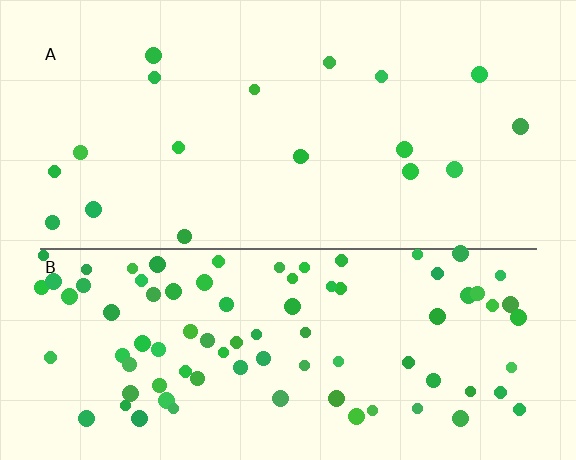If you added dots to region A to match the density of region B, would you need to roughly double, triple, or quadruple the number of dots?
Approximately quadruple.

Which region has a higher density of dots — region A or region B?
B (the bottom).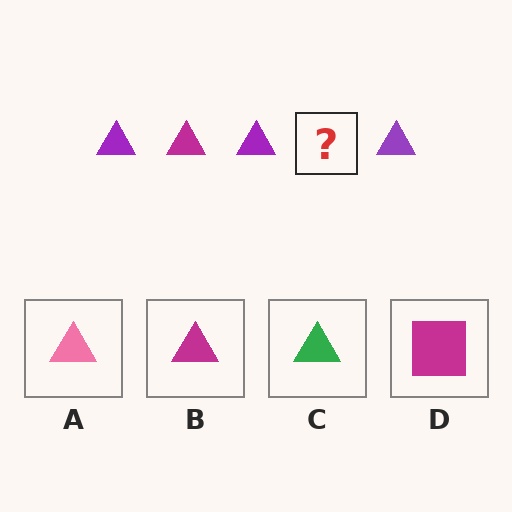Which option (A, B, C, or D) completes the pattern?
B.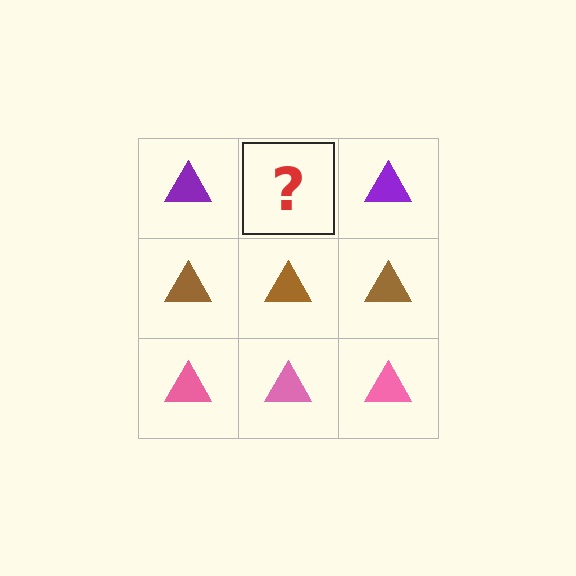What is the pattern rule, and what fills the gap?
The rule is that each row has a consistent color. The gap should be filled with a purple triangle.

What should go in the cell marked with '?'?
The missing cell should contain a purple triangle.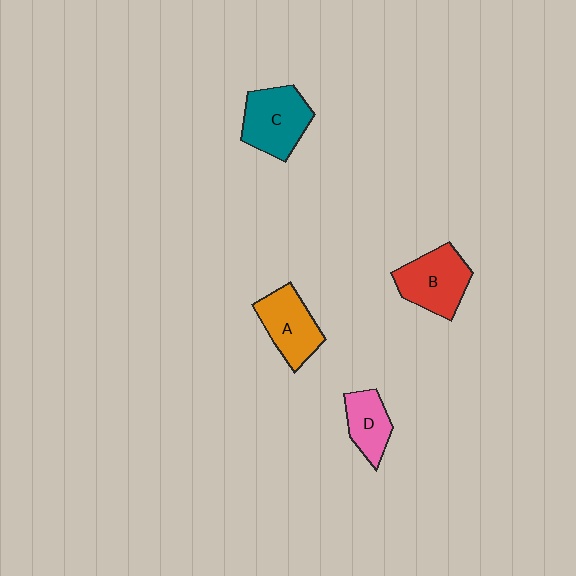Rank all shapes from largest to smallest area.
From largest to smallest: C (teal), B (red), A (orange), D (pink).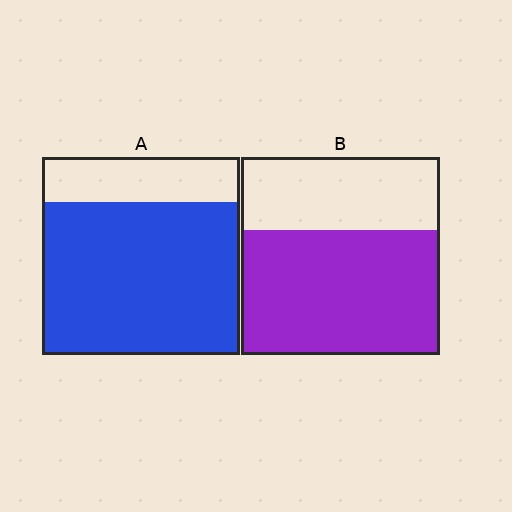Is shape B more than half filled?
Yes.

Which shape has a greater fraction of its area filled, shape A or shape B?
Shape A.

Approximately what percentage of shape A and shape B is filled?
A is approximately 75% and B is approximately 65%.